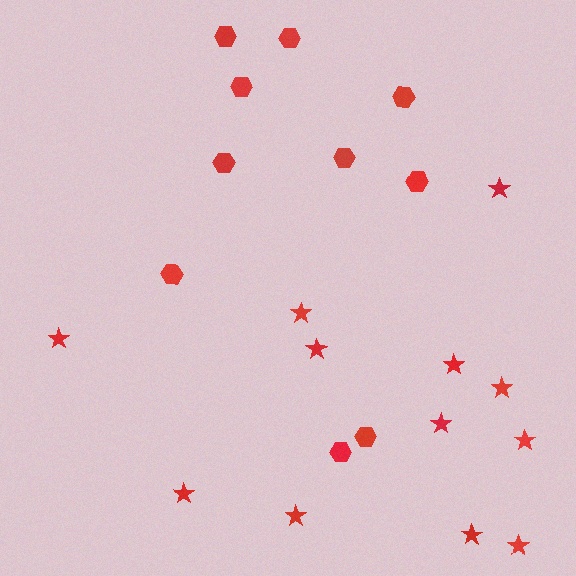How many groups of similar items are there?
There are 2 groups: one group of hexagons (10) and one group of stars (12).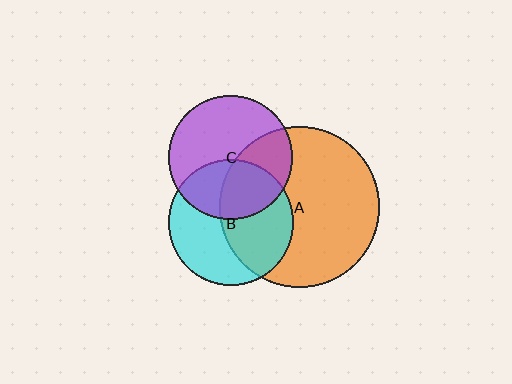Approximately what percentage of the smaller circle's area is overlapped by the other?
Approximately 40%.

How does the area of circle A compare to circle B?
Approximately 1.6 times.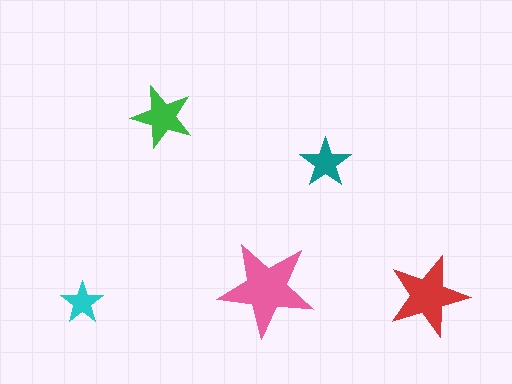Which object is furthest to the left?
The cyan star is leftmost.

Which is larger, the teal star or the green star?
The green one.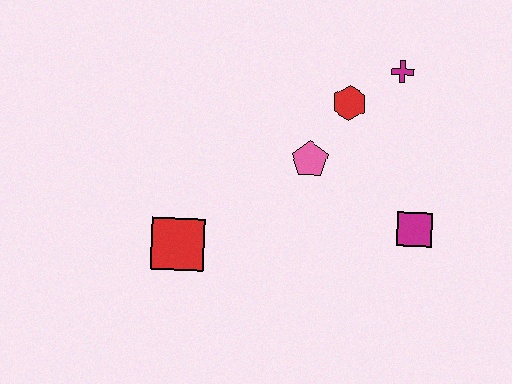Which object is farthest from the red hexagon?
The red square is farthest from the red hexagon.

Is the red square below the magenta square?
Yes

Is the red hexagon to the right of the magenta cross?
No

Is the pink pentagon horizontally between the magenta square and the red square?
Yes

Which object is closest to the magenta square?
The pink pentagon is closest to the magenta square.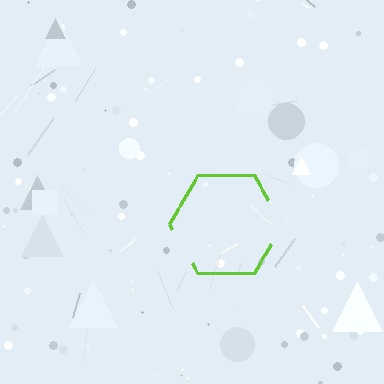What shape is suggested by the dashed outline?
The dashed outline suggests a hexagon.